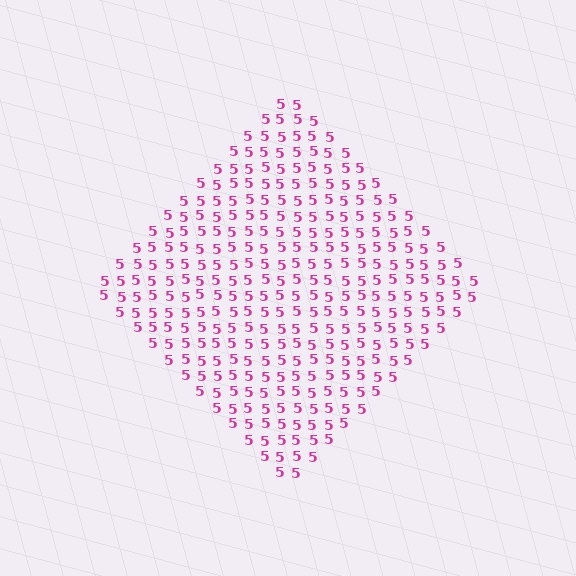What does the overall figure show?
The overall figure shows a diamond.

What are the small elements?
The small elements are digit 5's.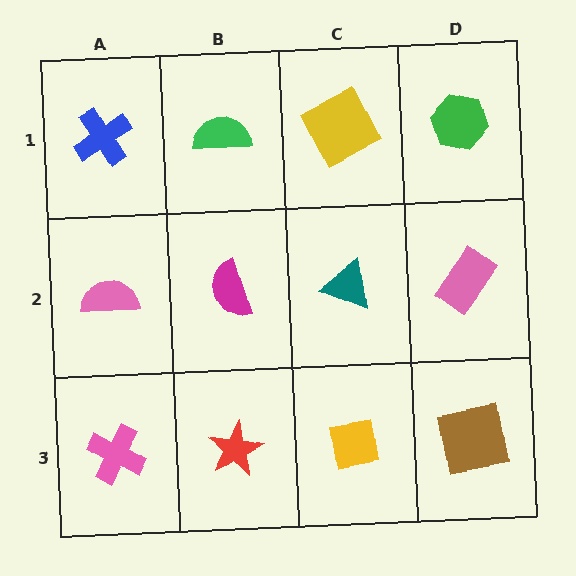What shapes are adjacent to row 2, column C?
A yellow square (row 1, column C), a yellow square (row 3, column C), a magenta semicircle (row 2, column B), a pink rectangle (row 2, column D).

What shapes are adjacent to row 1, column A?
A pink semicircle (row 2, column A), a green semicircle (row 1, column B).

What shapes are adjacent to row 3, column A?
A pink semicircle (row 2, column A), a red star (row 3, column B).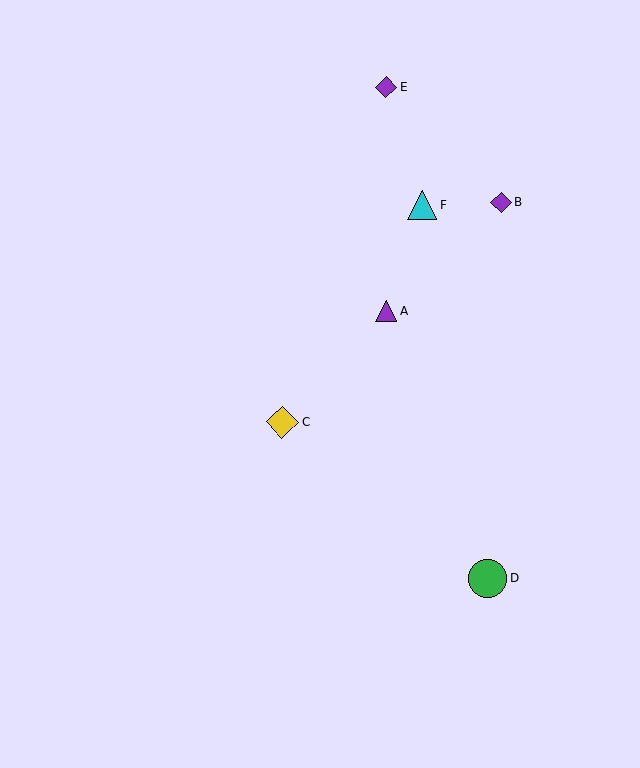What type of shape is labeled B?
Shape B is a purple diamond.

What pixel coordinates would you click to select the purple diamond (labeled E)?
Click at (386, 87) to select the purple diamond E.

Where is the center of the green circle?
The center of the green circle is at (488, 578).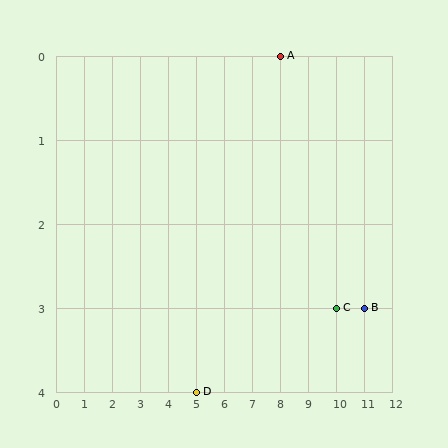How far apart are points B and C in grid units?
Points B and C are 1 column apart.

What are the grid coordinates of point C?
Point C is at grid coordinates (10, 3).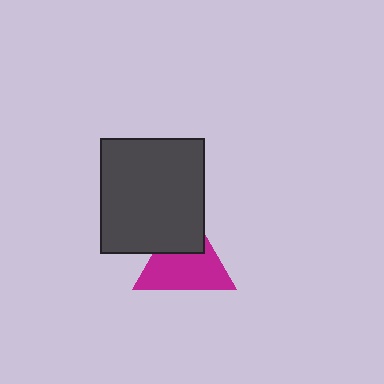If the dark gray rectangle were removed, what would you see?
You would see the complete magenta triangle.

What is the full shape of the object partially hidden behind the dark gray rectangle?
The partially hidden object is a magenta triangle.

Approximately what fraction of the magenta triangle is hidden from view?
Roughly 34% of the magenta triangle is hidden behind the dark gray rectangle.